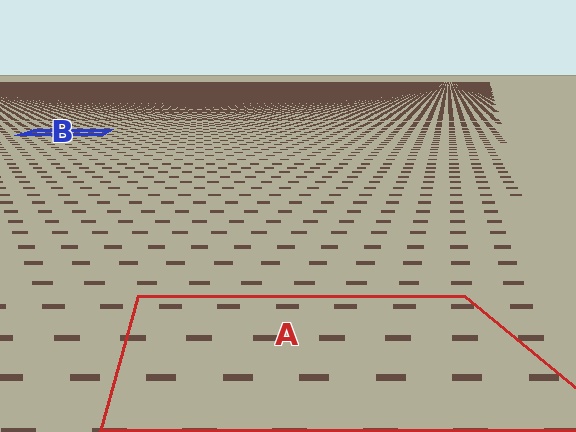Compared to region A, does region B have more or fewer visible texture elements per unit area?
Region B has more texture elements per unit area — they are packed more densely because it is farther away.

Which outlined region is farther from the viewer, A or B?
Region B is farther from the viewer — the texture elements inside it appear smaller and more densely packed.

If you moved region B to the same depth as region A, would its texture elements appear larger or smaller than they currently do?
They would appear larger. At a closer depth, the same texture elements are projected at a bigger on-screen size.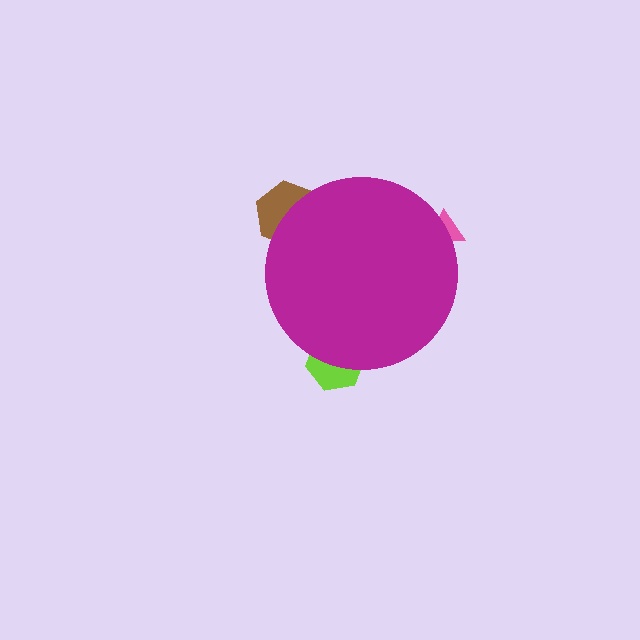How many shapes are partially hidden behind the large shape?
3 shapes are partially hidden.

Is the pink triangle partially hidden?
Yes, the pink triangle is partially hidden behind the magenta circle.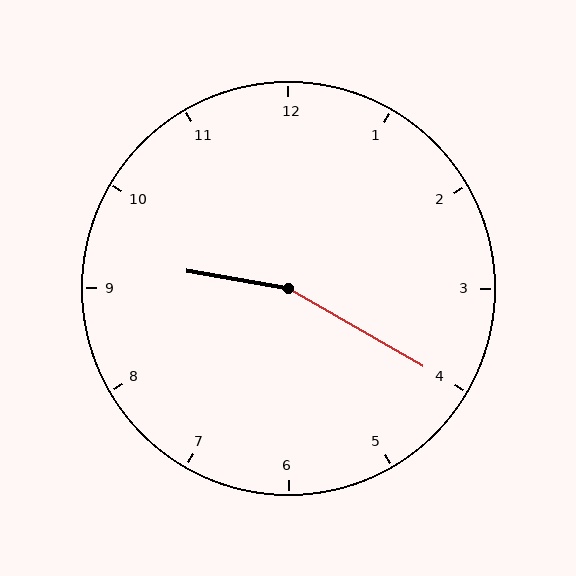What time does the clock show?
9:20.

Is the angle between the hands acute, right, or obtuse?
It is obtuse.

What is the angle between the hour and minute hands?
Approximately 160 degrees.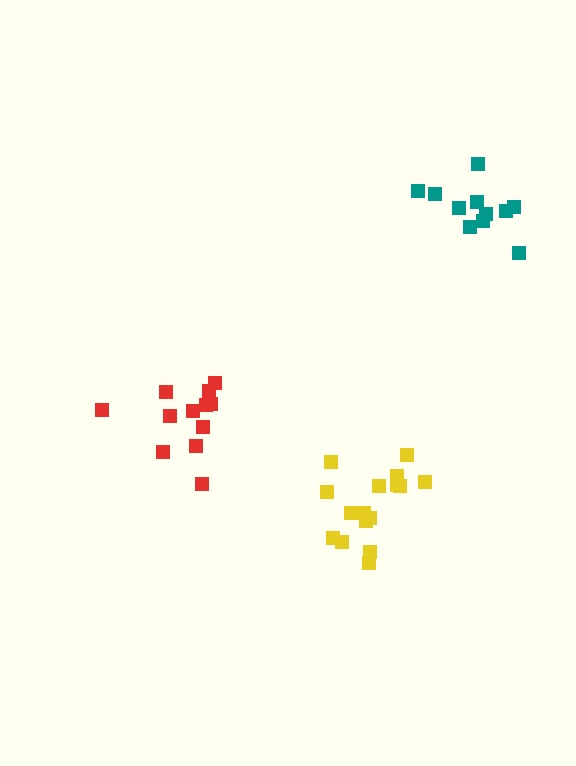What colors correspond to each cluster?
The clusters are colored: yellow, teal, red.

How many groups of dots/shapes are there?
There are 3 groups.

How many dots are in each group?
Group 1: 16 dots, Group 2: 11 dots, Group 3: 12 dots (39 total).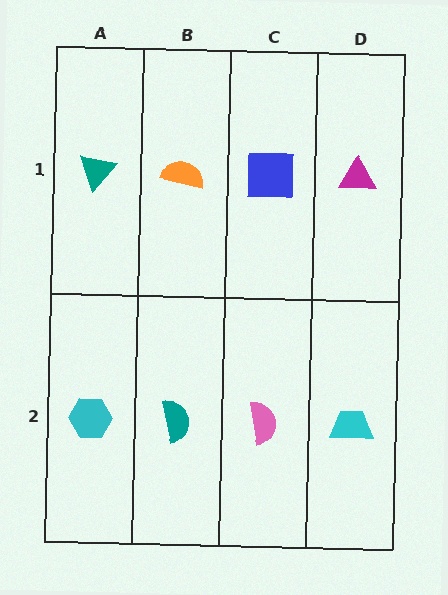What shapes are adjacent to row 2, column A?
A teal triangle (row 1, column A), a teal semicircle (row 2, column B).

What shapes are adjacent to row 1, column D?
A cyan trapezoid (row 2, column D), a blue square (row 1, column C).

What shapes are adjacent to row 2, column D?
A magenta triangle (row 1, column D), a pink semicircle (row 2, column C).